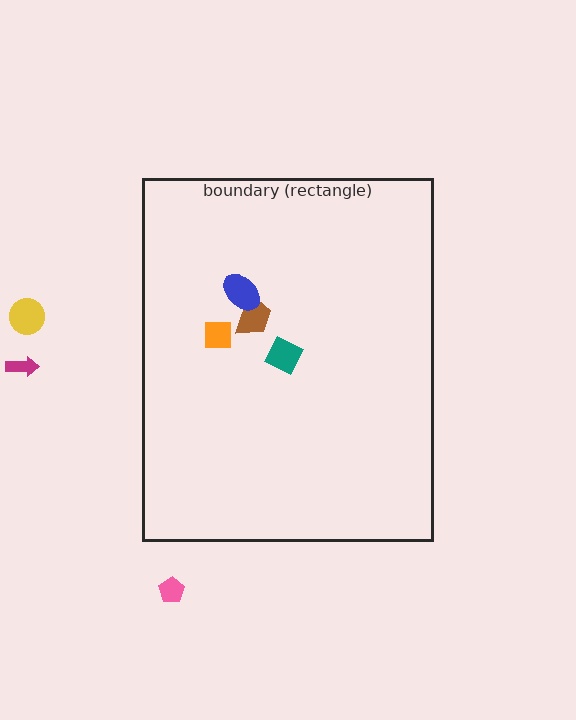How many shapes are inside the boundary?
4 inside, 3 outside.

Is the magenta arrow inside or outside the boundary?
Outside.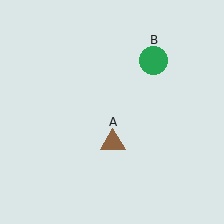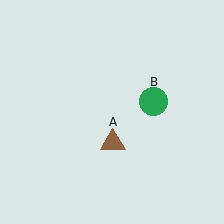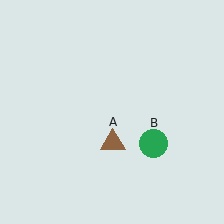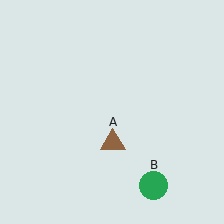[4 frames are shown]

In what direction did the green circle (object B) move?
The green circle (object B) moved down.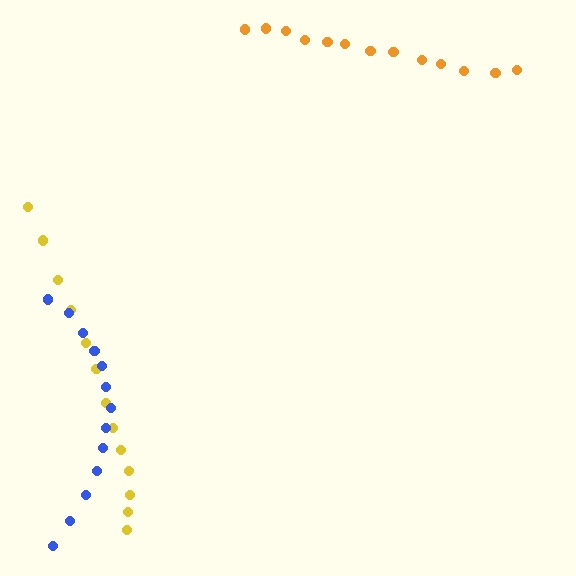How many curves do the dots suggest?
There are 3 distinct paths.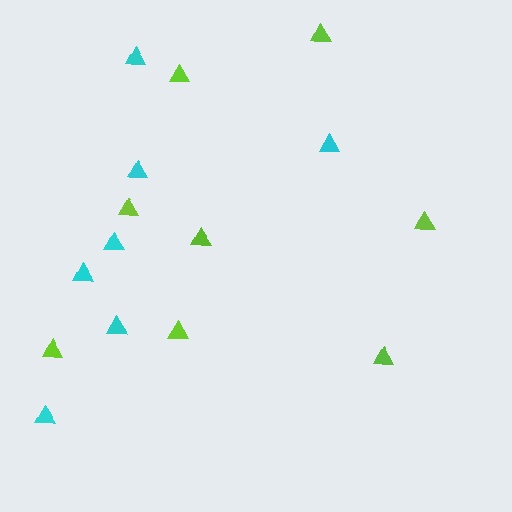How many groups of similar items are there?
There are 2 groups: one group of cyan triangles (7) and one group of lime triangles (8).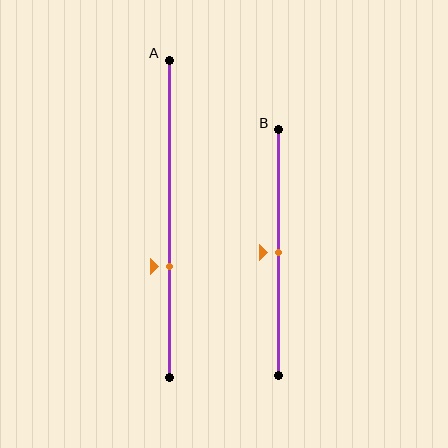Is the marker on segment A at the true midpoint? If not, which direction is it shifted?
No, the marker on segment A is shifted downward by about 15% of the segment length.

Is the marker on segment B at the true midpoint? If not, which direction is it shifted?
Yes, the marker on segment B is at the true midpoint.